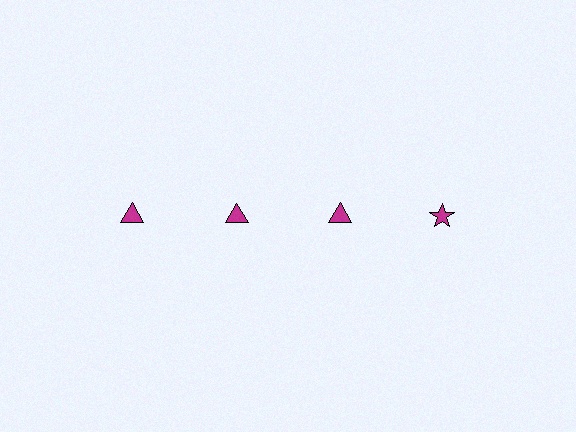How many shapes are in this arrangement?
There are 4 shapes arranged in a grid pattern.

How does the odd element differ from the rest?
It has a different shape: star instead of triangle.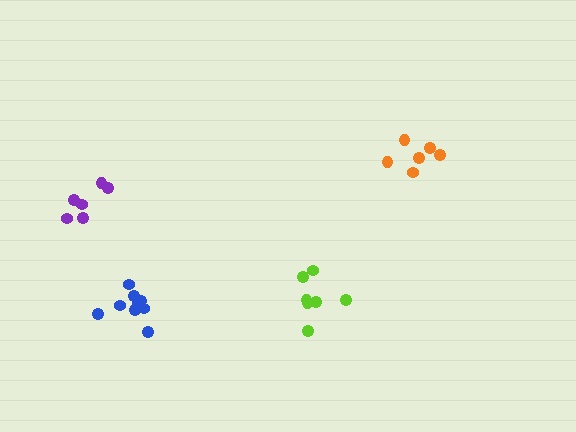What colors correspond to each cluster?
The clusters are colored: blue, orange, purple, lime.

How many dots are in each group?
Group 1: 10 dots, Group 2: 6 dots, Group 3: 6 dots, Group 4: 7 dots (29 total).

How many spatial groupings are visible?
There are 4 spatial groupings.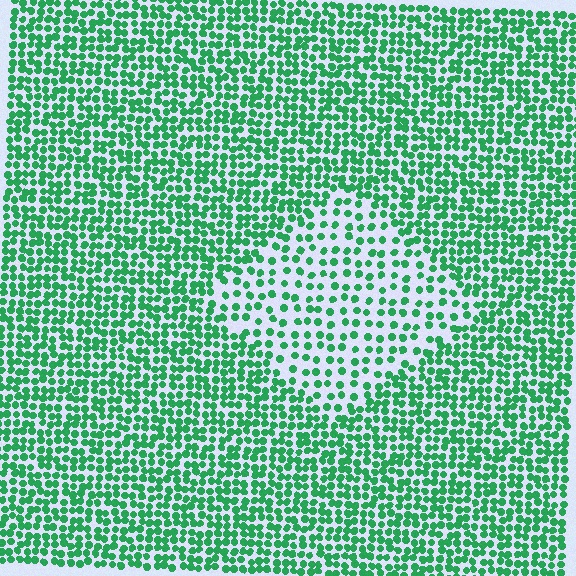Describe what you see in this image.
The image contains small green elements arranged at two different densities. A diamond-shaped region is visible where the elements are less densely packed than the surrounding area.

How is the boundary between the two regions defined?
The boundary is defined by a change in element density (approximately 2.0x ratio). All elements are the same color, size, and shape.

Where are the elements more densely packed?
The elements are more densely packed outside the diamond boundary.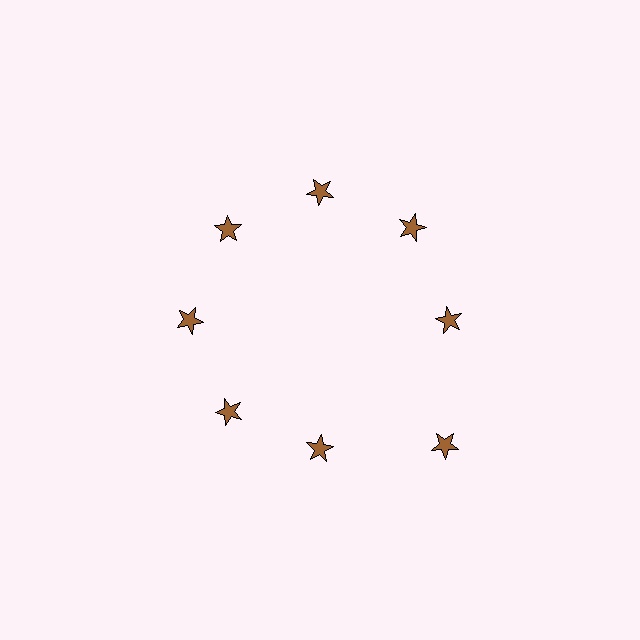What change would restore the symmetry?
The symmetry would be restored by moving it inward, back onto the ring so that all 8 stars sit at equal angles and equal distance from the center.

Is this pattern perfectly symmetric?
No. The 8 brown stars are arranged in a ring, but one element near the 4 o'clock position is pushed outward from the center, breaking the 8-fold rotational symmetry.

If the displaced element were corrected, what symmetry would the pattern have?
It would have 8-fold rotational symmetry — the pattern would map onto itself every 45 degrees.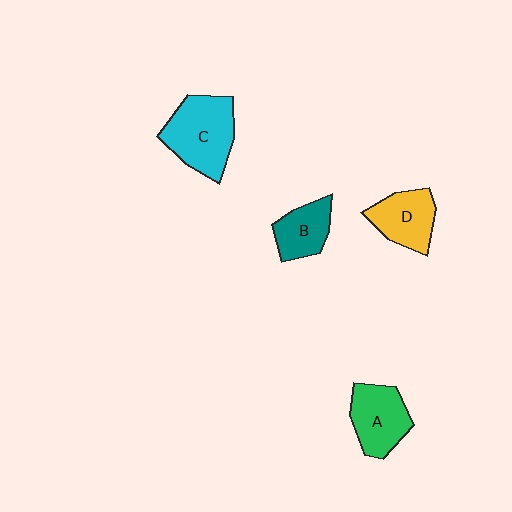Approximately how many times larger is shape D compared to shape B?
Approximately 1.2 times.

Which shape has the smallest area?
Shape B (teal).